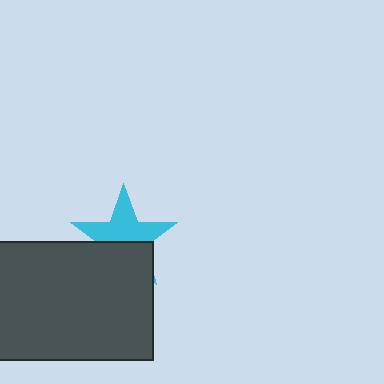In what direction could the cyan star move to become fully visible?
The cyan star could move up. That would shift it out from behind the dark gray rectangle entirely.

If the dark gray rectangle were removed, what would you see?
You would see the complete cyan star.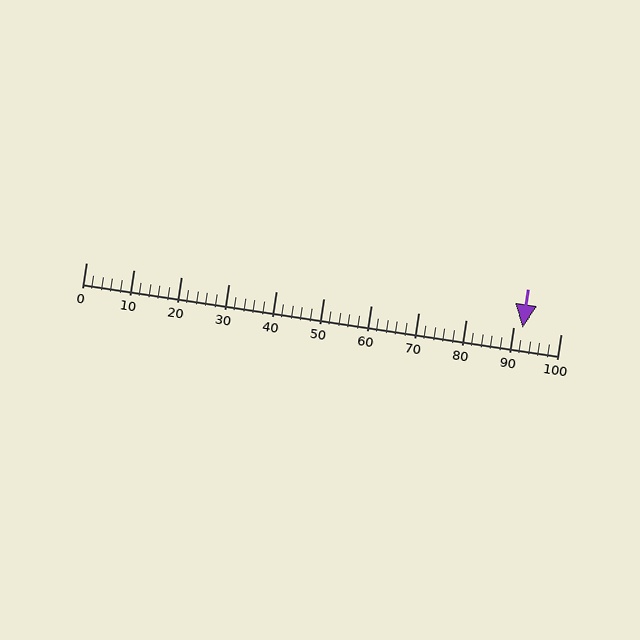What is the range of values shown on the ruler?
The ruler shows values from 0 to 100.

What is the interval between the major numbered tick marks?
The major tick marks are spaced 10 units apart.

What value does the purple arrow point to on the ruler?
The purple arrow points to approximately 92.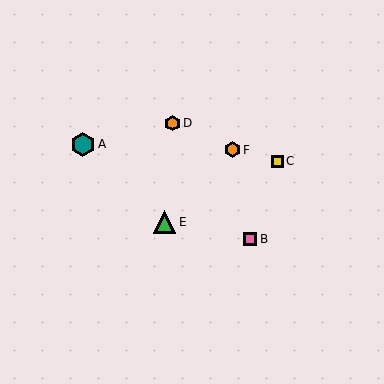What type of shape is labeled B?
Shape B is a pink square.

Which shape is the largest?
The teal hexagon (labeled A) is the largest.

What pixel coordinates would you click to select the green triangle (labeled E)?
Click at (164, 222) to select the green triangle E.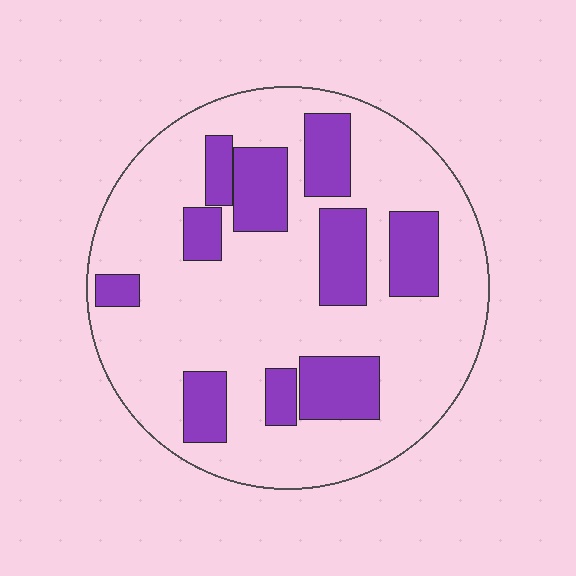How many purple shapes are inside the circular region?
10.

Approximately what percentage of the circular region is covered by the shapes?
Approximately 25%.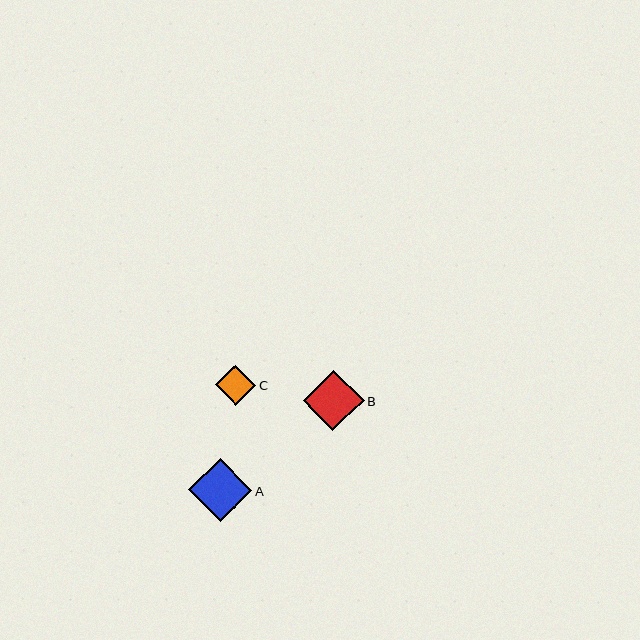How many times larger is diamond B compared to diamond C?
Diamond B is approximately 1.5 times the size of diamond C.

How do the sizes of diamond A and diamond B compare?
Diamond A and diamond B are approximately the same size.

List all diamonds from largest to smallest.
From largest to smallest: A, B, C.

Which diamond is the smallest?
Diamond C is the smallest with a size of approximately 40 pixels.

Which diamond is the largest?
Diamond A is the largest with a size of approximately 63 pixels.